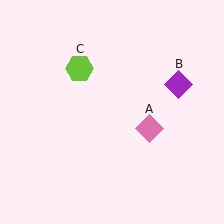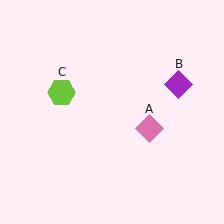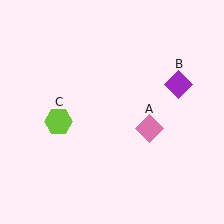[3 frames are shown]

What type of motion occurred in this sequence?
The lime hexagon (object C) rotated counterclockwise around the center of the scene.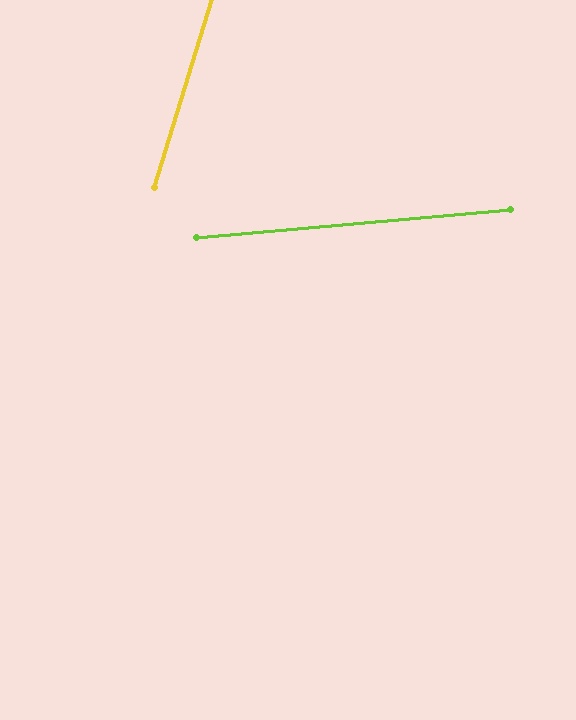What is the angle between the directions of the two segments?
Approximately 68 degrees.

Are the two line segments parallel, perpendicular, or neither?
Neither parallel nor perpendicular — they differ by about 68°.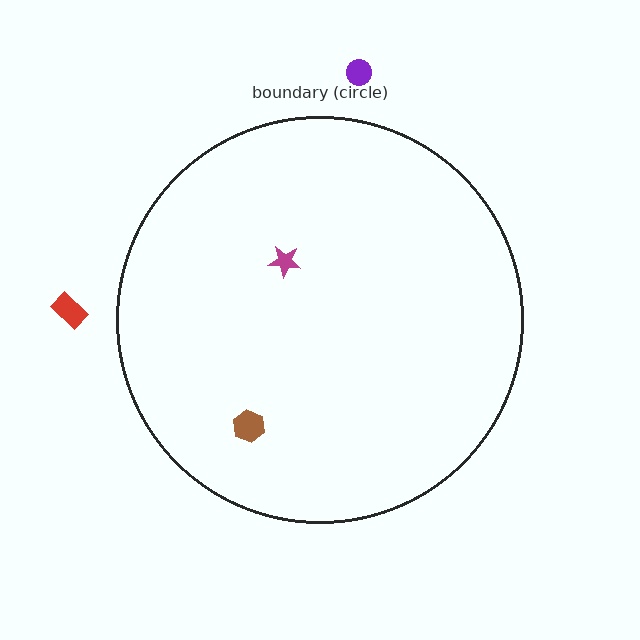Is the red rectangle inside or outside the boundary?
Outside.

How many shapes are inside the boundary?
2 inside, 2 outside.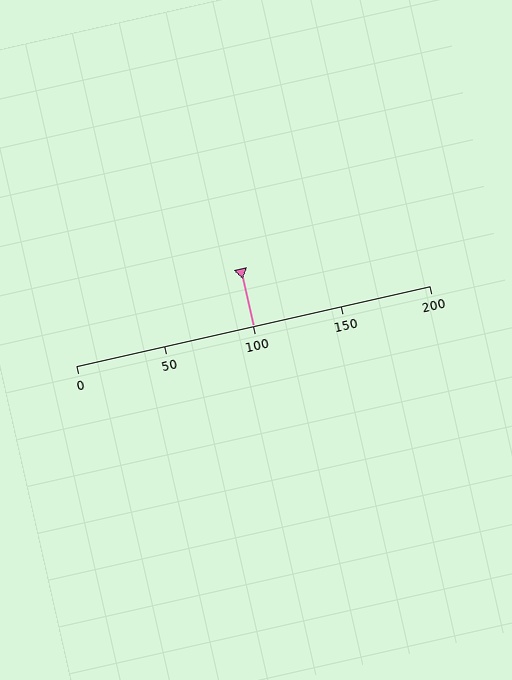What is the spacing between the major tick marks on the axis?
The major ticks are spaced 50 apart.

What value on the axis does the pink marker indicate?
The marker indicates approximately 100.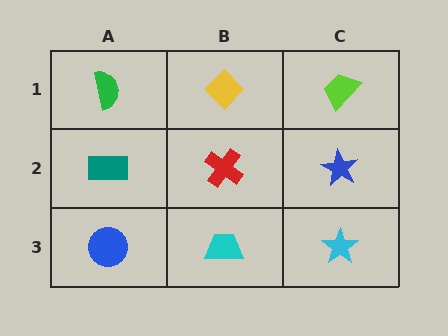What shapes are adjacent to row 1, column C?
A blue star (row 2, column C), a yellow diamond (row 1, column B).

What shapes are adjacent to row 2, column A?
A green semicircle (row 1, column A), a blue circle (row 3, column A), a red cross (row 2, column B).